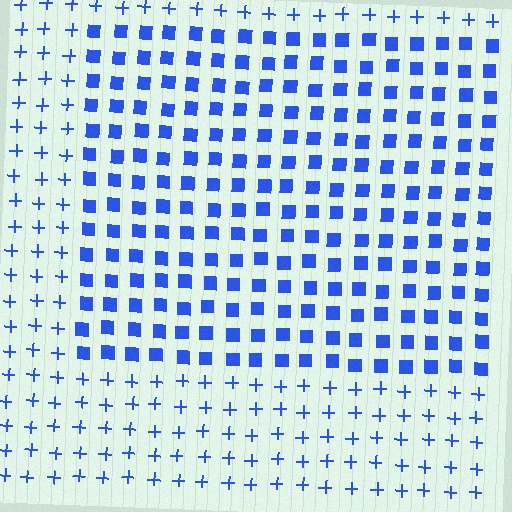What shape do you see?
I see a rectangle.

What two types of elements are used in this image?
The image uses squares inside the rectangle region and plus signs outside it.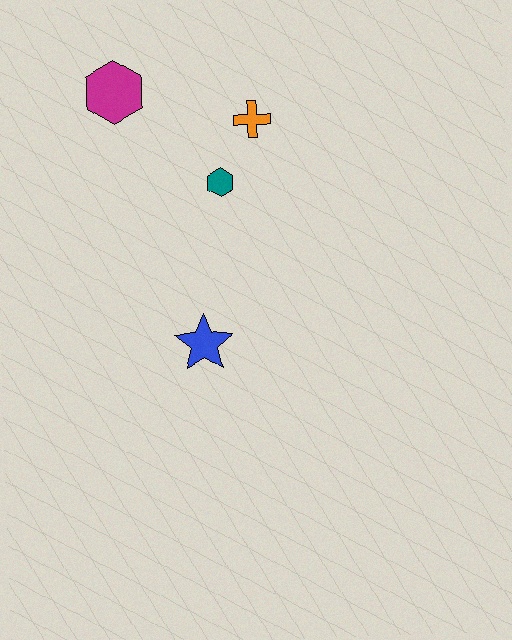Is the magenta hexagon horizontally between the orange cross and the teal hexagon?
No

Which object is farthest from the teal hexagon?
The blue star is farthest from the teal hexagon.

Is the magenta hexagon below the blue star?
No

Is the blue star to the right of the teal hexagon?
No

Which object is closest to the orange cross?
The teal hexagon is closest to the orange cross.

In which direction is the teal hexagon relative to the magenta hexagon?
The teal hexagon is to the right of the magenta hexagon.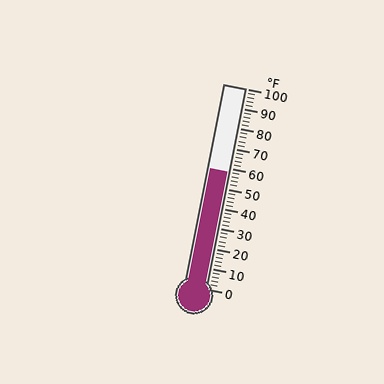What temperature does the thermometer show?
The thermometer shows approximately 58°F.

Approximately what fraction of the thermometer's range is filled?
The thermometer is filled to approximately 60% of its range.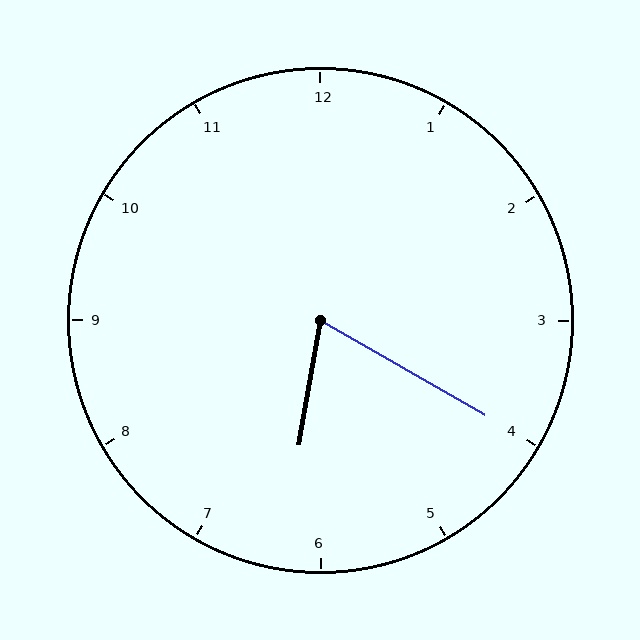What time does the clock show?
6:20.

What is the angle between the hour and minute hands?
Approximately 70 degrees.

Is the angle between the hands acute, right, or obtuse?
It is acute.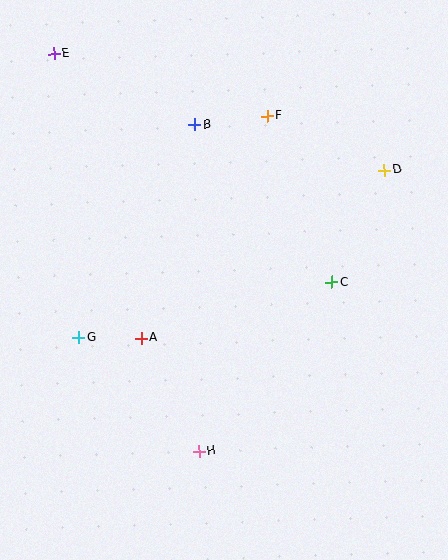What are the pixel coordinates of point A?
Point A is at (141, 338).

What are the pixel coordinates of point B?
Point B is at (195, 125).